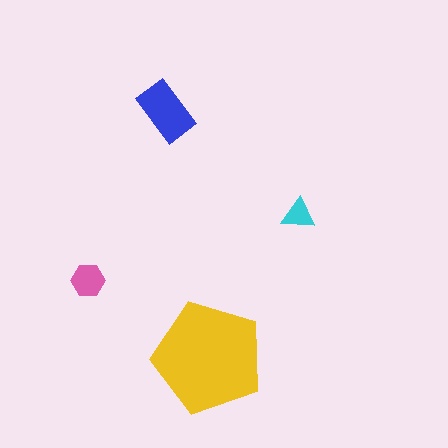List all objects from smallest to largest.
The cyan triangle, the pink hexagon, the blue rectangle, the yellow pentagon.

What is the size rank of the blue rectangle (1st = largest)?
2nd.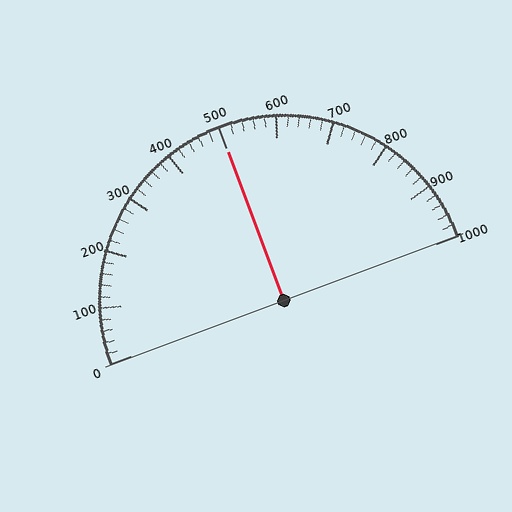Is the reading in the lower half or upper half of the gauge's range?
The reading is in the upper half of the range (0 to 1000).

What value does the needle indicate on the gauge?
The needle indicates approximately 500.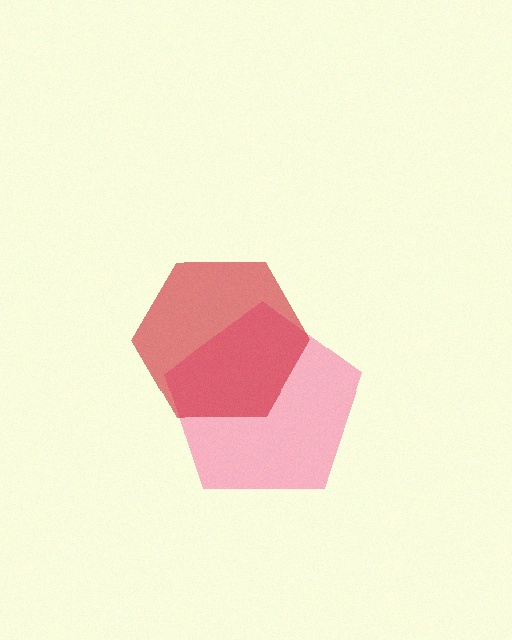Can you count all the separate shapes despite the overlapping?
Yes, there are 2 separate shapes.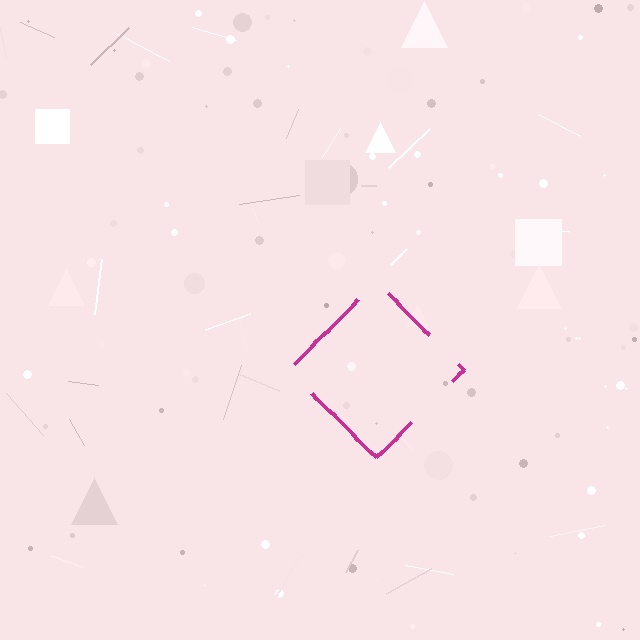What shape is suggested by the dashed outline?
The dashed outline suggests a diamond.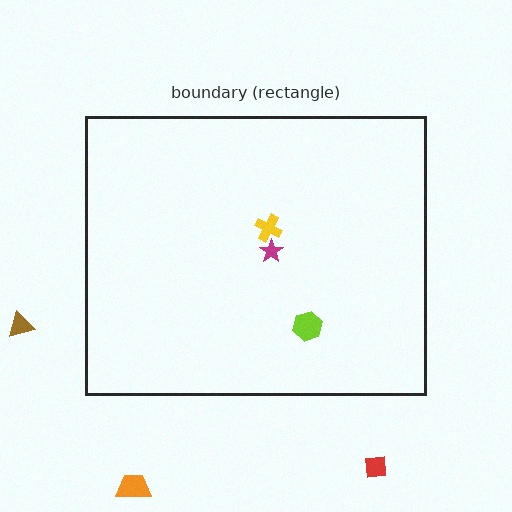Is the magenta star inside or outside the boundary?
Inside.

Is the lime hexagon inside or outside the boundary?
Inside.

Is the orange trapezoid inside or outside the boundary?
Outside.